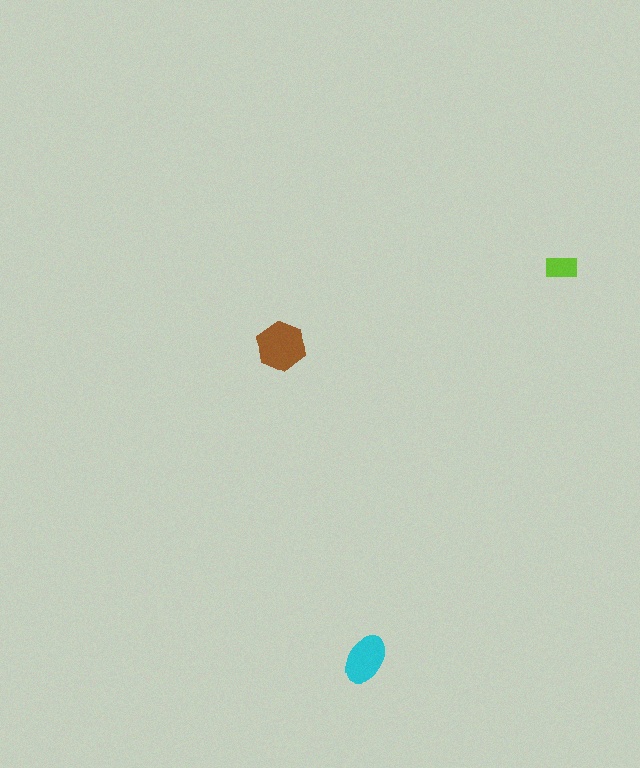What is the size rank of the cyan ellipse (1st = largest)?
2nd.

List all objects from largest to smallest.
The brown hexagon, the cyan ellipse, the lime rectangle.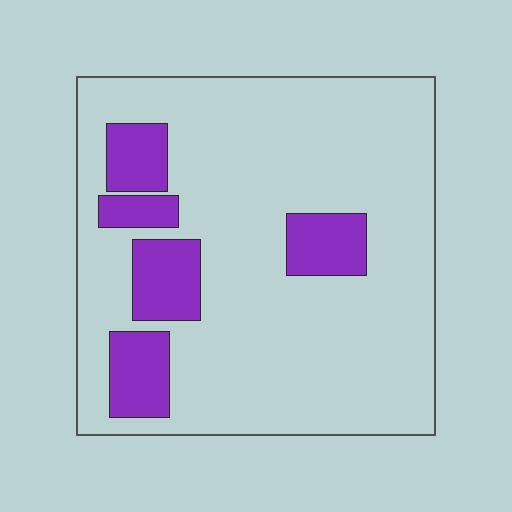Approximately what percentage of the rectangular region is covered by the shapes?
Approximately 20%.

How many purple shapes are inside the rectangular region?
5.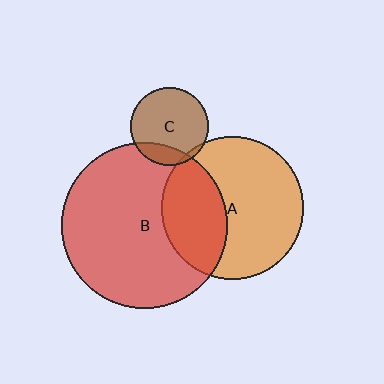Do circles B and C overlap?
Yes.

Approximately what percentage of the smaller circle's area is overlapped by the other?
Approximately 20%.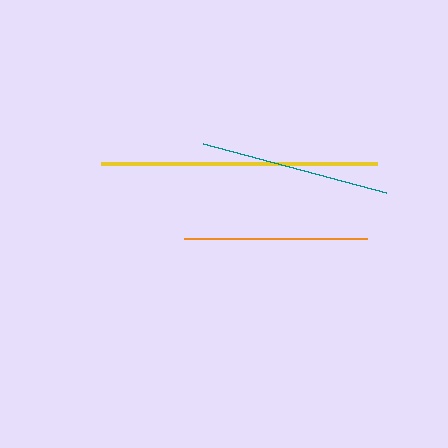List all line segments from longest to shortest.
From longest to shortest: yellow, teal, orange.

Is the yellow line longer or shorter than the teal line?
The yellow line is longer than the teal line.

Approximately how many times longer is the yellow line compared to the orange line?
The yellow line is approximately 1.5 times the length of the orange line.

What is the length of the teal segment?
The teal segment is approximately 189 pixels long.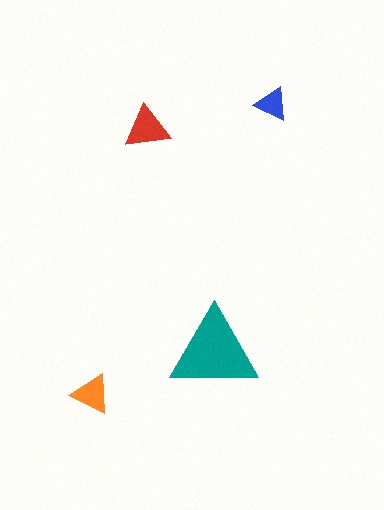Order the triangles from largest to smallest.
the teal one, the red one, the orange one, the blue one.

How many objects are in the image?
There are 4 objects in the image.